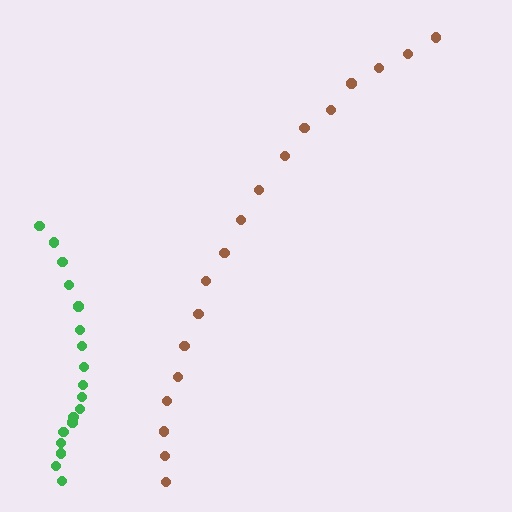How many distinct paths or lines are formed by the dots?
There are 2 distinct paths.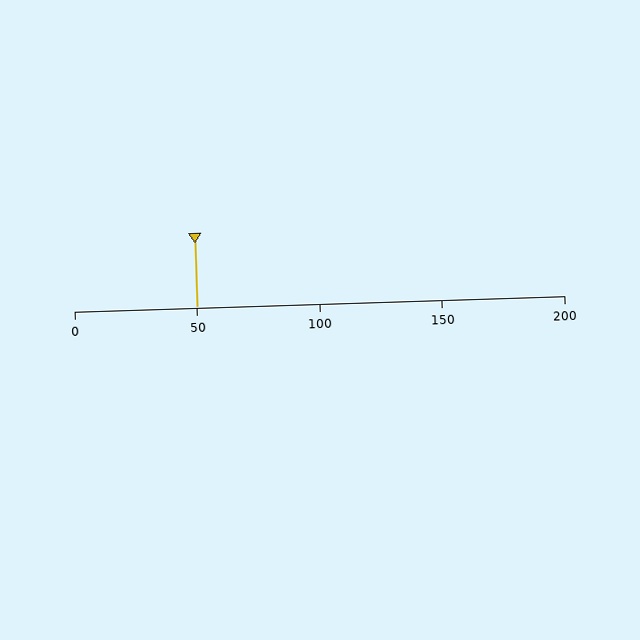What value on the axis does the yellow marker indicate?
The marker indicates approximately 50.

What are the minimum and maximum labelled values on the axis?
The axis runs from 0 to 200.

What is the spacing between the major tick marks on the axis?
The major ticks are spaced 50 apart.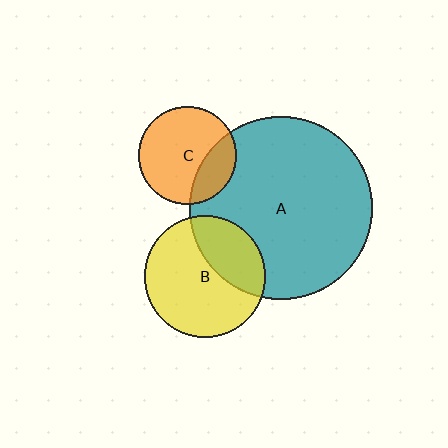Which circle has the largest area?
Circle A (teal).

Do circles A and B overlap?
Yes.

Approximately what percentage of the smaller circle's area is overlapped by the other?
Approximately 30%.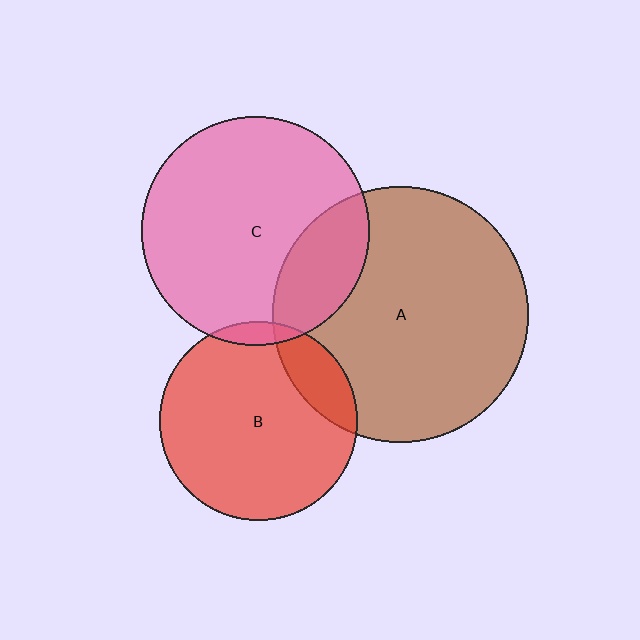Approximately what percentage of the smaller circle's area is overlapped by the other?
Approximately 5%.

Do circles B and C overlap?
Yes.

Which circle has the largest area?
Circle A (brown).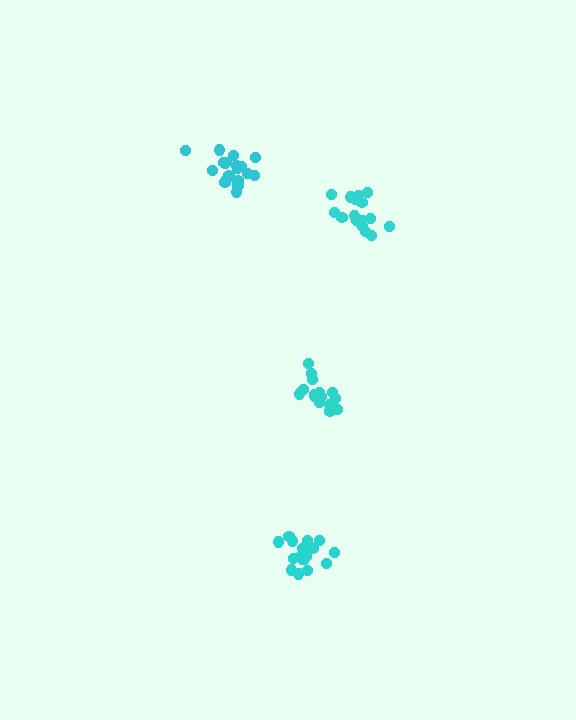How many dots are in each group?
Group 1: 17 dots, Group 2: 20 dots, Group 3: 16 dots, Group 4: 19 dots (72 total).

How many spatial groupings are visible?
There are 4 spatial groupings.